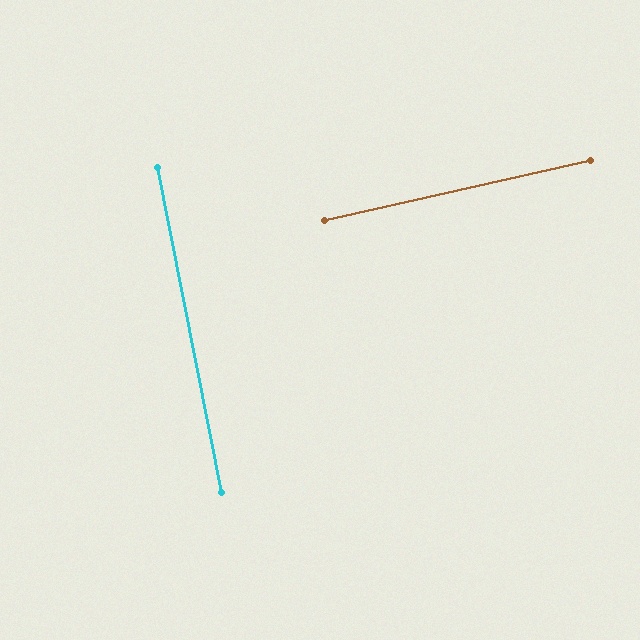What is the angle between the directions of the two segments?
Approximately 89 degrees.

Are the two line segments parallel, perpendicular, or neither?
Perpendicular — they meet at approximately 89°.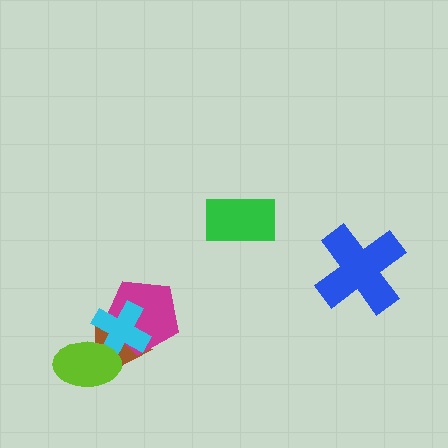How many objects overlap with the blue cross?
0 objects overlap with the blue cross.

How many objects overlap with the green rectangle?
0 objects overlap with the green rectangle.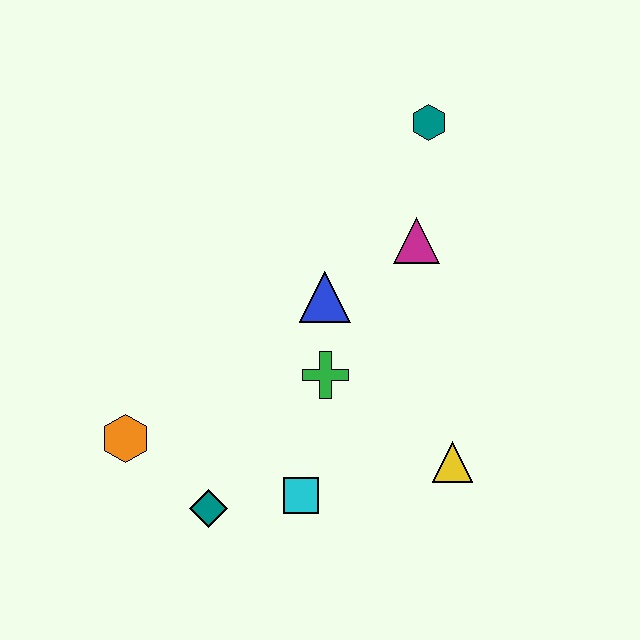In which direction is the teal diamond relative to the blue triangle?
The teal diamond is below the blue triangle.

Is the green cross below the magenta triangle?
Yes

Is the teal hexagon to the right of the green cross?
Yes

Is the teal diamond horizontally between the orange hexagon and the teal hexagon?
Yes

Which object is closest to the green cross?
The blue triangle is closest to the green cross.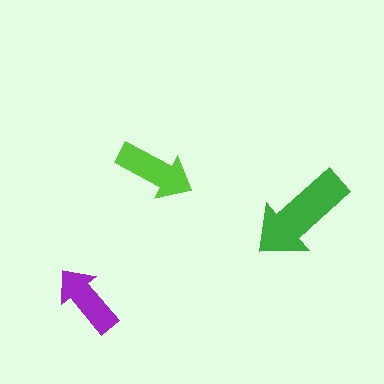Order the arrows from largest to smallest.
the green one, the lime one, the purple one.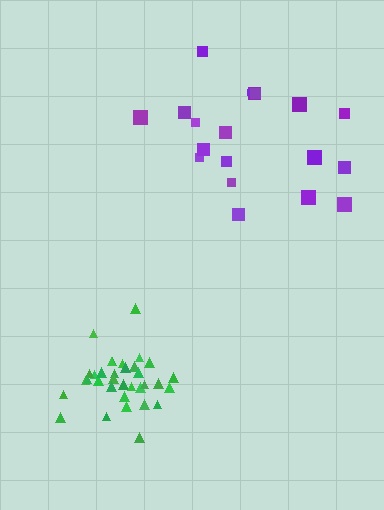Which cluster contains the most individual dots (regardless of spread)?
Green (34).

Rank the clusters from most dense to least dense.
green, purple.